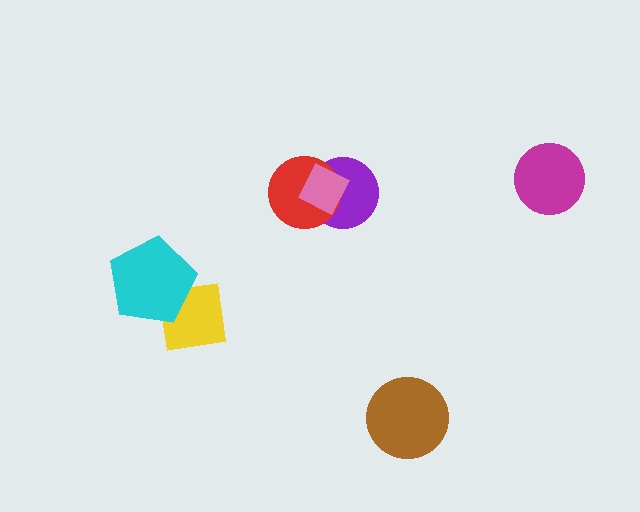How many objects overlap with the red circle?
2 objects overlap with the red circle.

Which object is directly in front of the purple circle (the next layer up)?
The red circle is directly in front of the purple circle.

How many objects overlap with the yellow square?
1 object overlaps with the yellow square.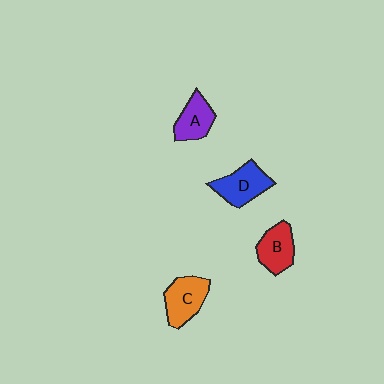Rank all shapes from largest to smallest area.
From largest to smallest: C (orange), D (blue), B (red), A (purple).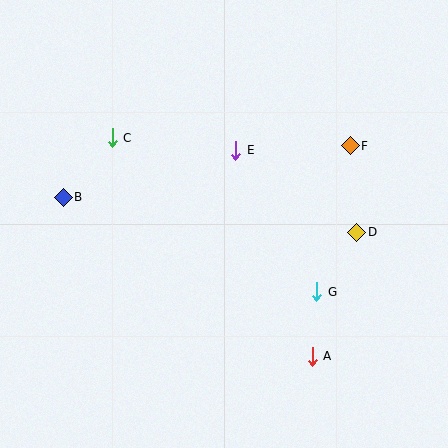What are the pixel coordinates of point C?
Point C is at (112, 138).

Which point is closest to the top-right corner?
Point F is closest to the top-right corner.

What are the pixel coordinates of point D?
Point D is at (357, 232).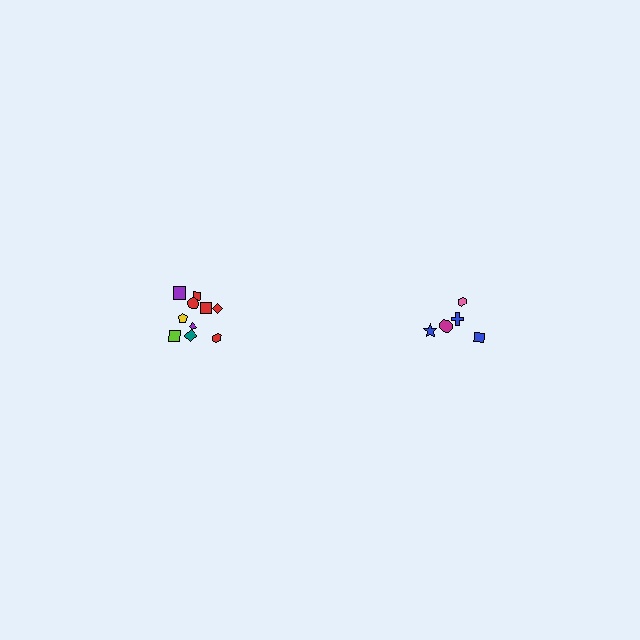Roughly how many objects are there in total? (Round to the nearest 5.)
Roughly 15 objects in total.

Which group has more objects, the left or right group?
The left group.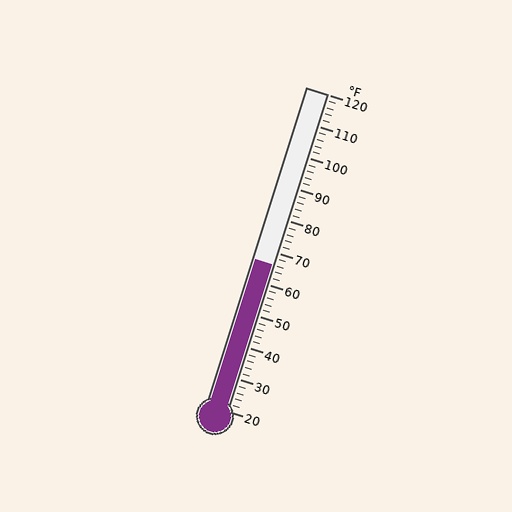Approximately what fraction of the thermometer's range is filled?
The thermometer is filled to approximately 45% of its range.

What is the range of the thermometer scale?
The thermometer scale ranges from 20°F to 120°F.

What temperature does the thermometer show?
The thermometer shows approximately 66°F.